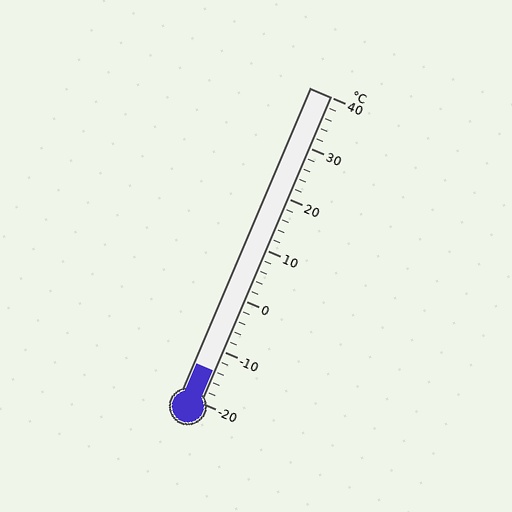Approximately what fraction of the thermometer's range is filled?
The thermometer is filled to approximately 10% of its range.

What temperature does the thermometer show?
The thermometer shows approximately -14°C.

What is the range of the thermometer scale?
The thermometer scale ranges from -20°C to 40°C.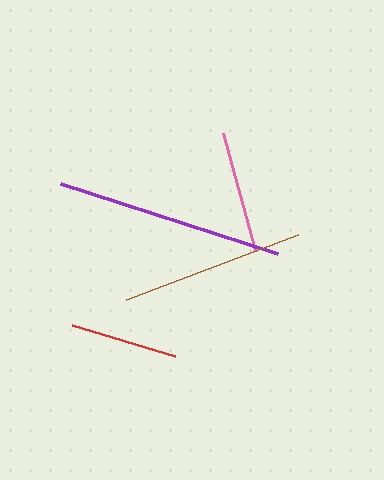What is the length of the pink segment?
The pink segment is approximately 122 pixels long.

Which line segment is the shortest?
The red line is the shortest at approximately 107 pixels.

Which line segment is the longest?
The purple line is the longest at approximately 228 pixels.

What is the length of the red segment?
The red segment is approximately 107 pixels long.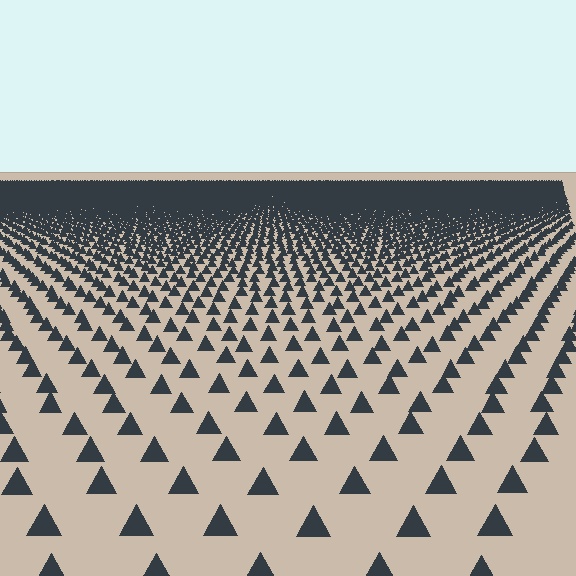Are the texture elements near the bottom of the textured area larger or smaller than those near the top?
Larger. Near the bottom, elements are closer to the viewer and appear at a bigger on-screen size.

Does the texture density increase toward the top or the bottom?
Density increases toward the top.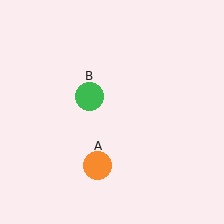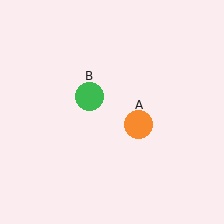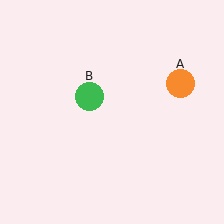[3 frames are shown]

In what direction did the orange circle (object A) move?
The orange circle (object A) moved up and to the right.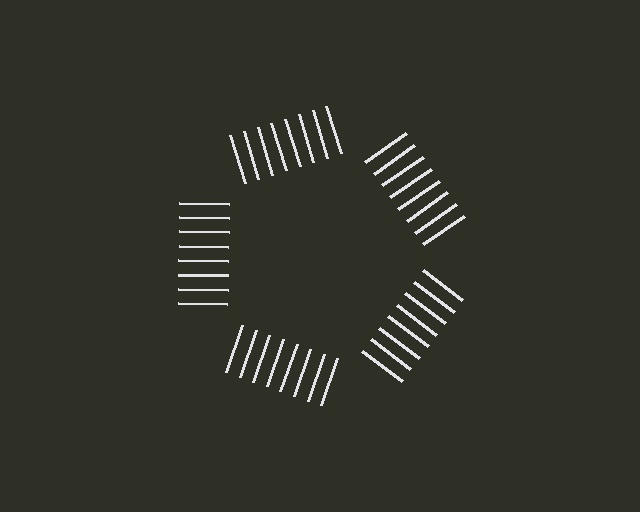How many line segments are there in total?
40 — 8 along each of the 5 edges.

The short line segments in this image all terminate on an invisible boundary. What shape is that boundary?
An illusory pentagon — the line segments terminate on its edges but no continuous stroke is drawn.